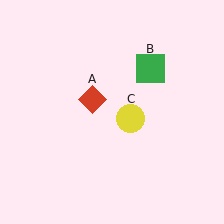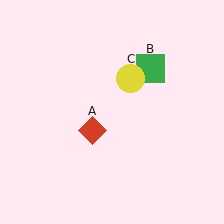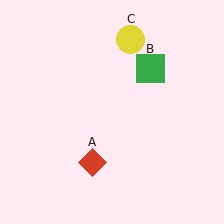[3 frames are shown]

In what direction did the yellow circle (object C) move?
The yellow circle (object C) moved up.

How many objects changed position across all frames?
2 objects changed position: red diamond (object A), yellow circle (object C).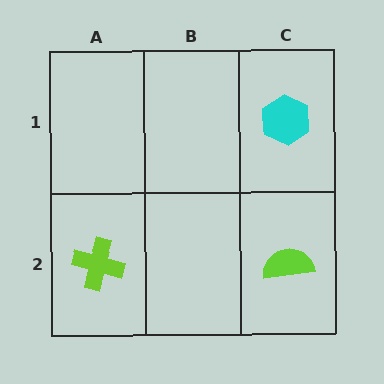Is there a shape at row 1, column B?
No, that cell is empty.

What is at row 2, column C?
A lime semicircle.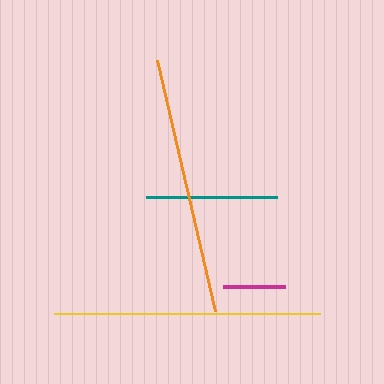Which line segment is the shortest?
The magenta line is the shortest at approximately 63 pixels.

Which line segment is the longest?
The yellow line is the longest at approximately 266 pixels.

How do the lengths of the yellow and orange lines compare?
The yellow and orange lines are approximately the same length.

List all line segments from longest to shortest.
From longest to shortest: yellow, orange, teal, magenta.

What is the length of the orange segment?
The orange segment is approximately 258 pixels long.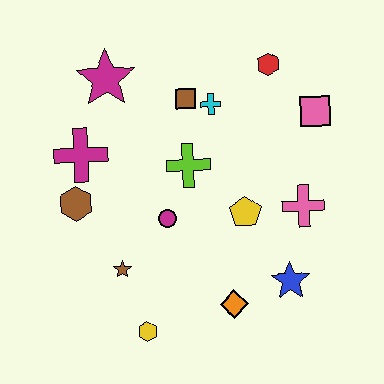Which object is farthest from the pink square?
The yellow hexagon is farthest from the pink square.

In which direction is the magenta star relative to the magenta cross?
The magenta star is above the magenta cross.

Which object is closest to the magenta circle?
The lime cross is closest to the magenta circle.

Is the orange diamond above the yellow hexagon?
Yes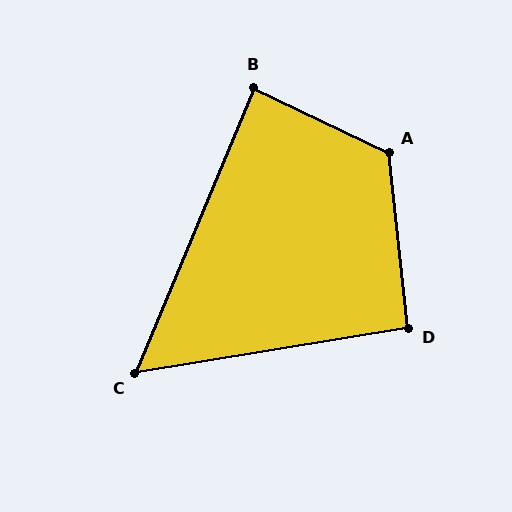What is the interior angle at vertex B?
Approximately 87 degrees (approximately right).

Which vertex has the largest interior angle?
A, at approximately 122 degrees.